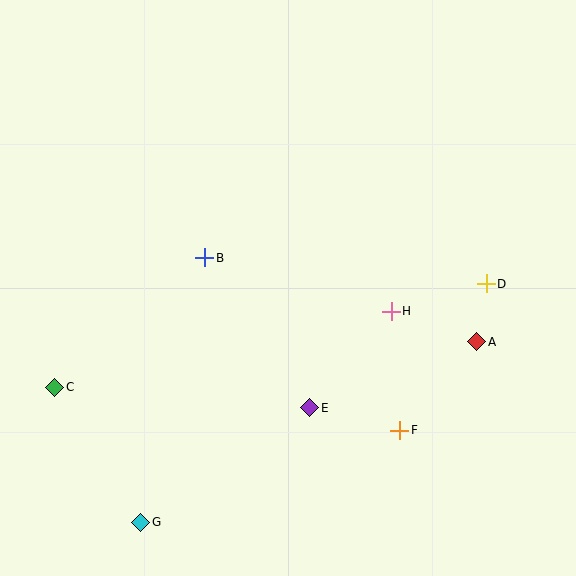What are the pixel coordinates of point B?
Point B is at (205, 258).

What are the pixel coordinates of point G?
Point G is at (141, 522).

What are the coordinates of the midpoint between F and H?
The midpoint between F and H is at (396, 371).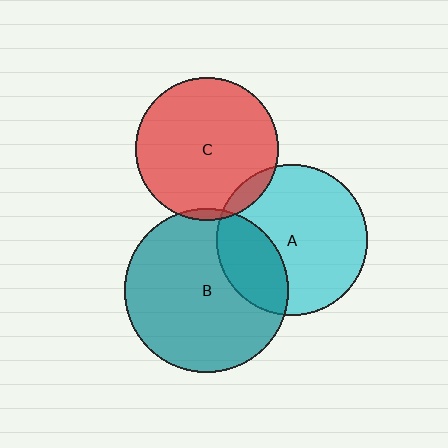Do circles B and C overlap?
Yes.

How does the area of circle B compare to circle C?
Approximately 1.3 times.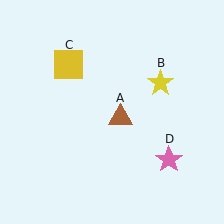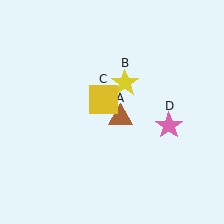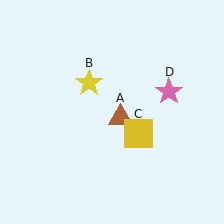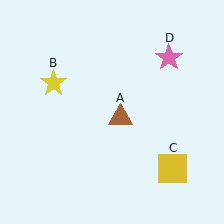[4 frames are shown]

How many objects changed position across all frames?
3 objects changed position: yellow star (object B), yellow square (object C), pink star (object D).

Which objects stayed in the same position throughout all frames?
Brown triangle (object A) remained stationary.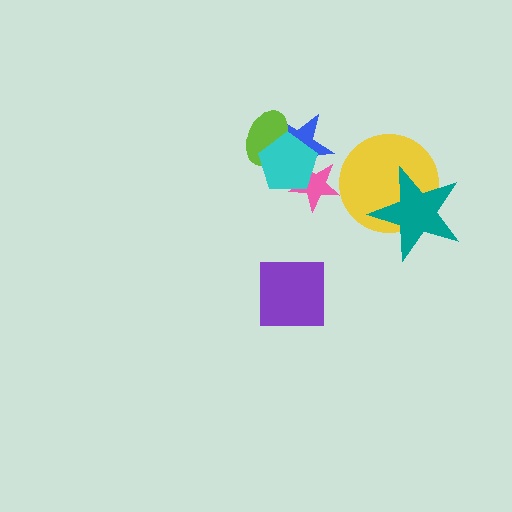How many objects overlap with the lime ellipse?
2 objects overlap with the lime ellipse.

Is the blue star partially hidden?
Yes, it is partially covered by another shape.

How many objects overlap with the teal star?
1 object overlaps with the teal star.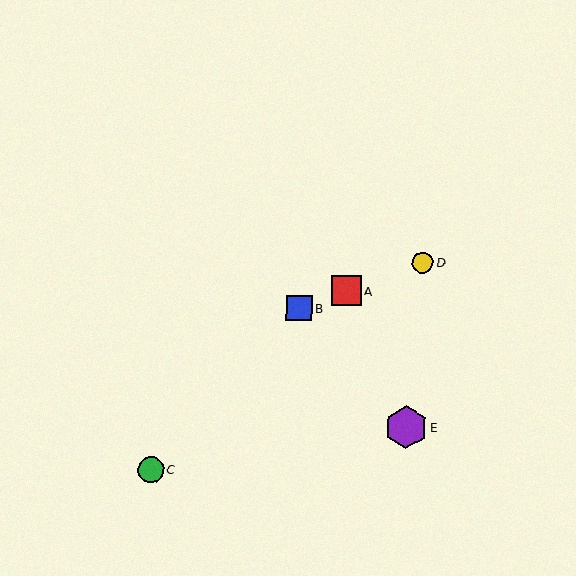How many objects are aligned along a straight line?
3 objects (A, B, D) are aligned along a straight line.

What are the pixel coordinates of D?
Object D is at (423, 263).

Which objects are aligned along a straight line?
Objects A, B, D are aligned along a straight line.